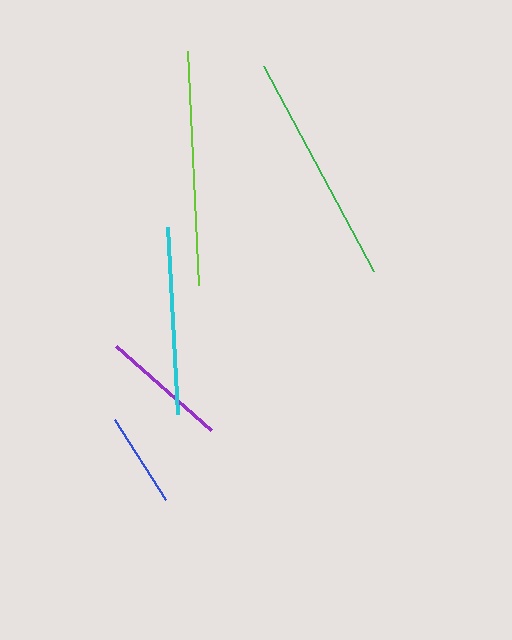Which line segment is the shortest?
The blue line is the shortest at approximately 95 pixels.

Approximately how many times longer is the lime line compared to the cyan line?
The lime line is approximately 1.2 times the length of the cyan line.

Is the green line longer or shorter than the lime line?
The lime line is longer than the green line.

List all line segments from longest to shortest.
From longest to shortest: lime, green, cyan, purple, blue.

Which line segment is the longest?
The lime line is the longest at approximately 234 pixels.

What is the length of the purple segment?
The purple segment is approximately 127 pixels long.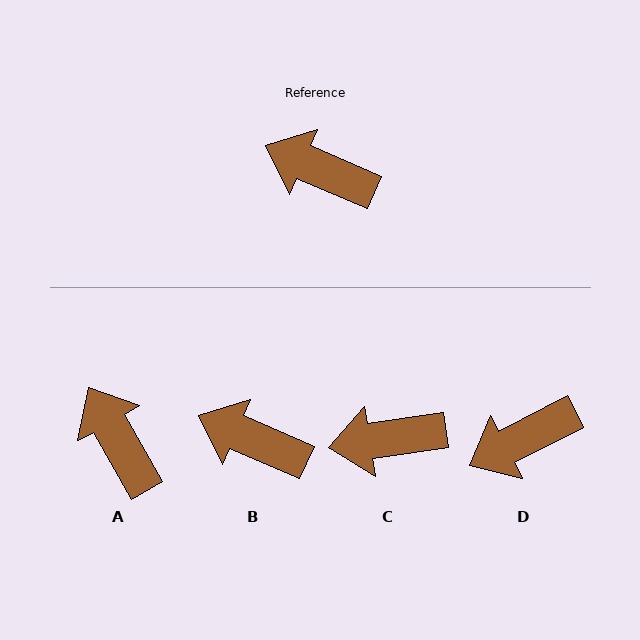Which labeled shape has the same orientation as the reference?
B.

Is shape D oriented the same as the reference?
No, it is off by about 50 degrees.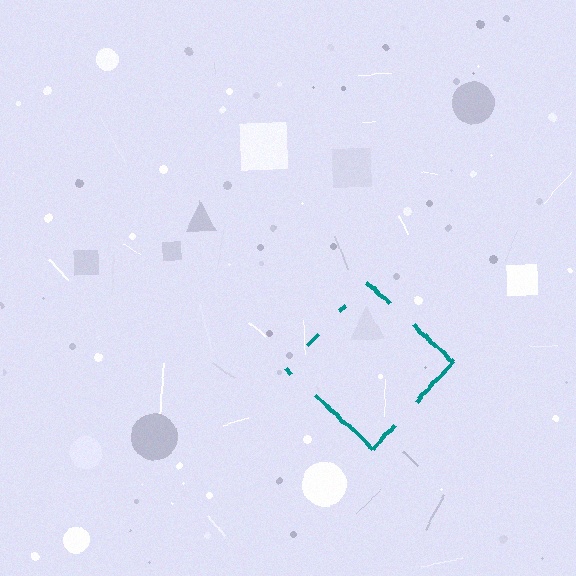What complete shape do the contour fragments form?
The contour fragments form a diamond.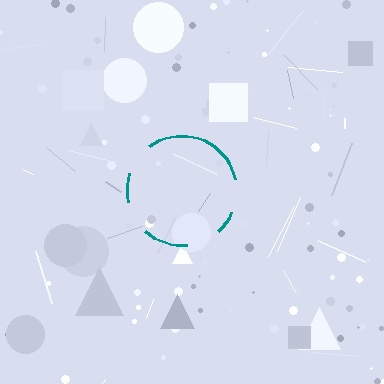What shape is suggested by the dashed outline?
The dashed outline suggests a circle.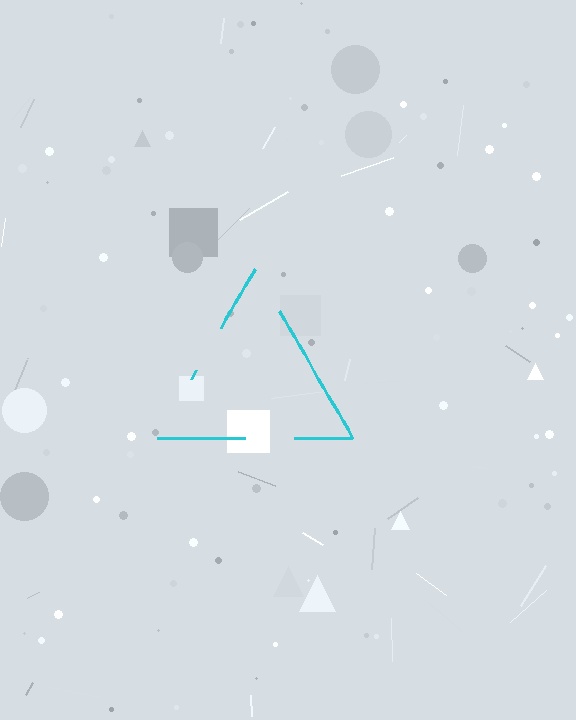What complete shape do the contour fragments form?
The contour fragments form a triangle.